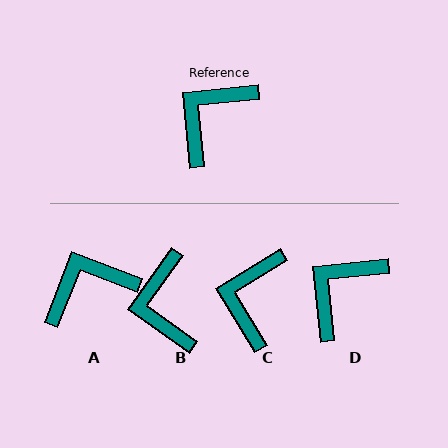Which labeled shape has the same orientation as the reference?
D.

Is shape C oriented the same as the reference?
No, it is off by about 26 degrees.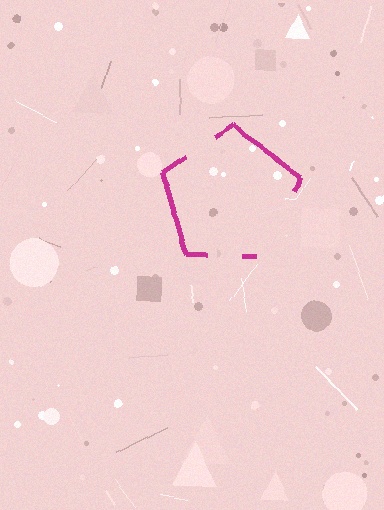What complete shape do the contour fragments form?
The contour fragments form a pentagon.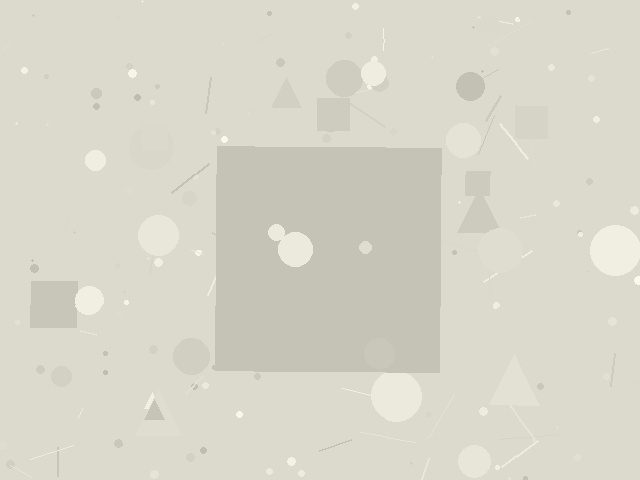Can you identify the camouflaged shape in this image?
The camouflaged shape is a square.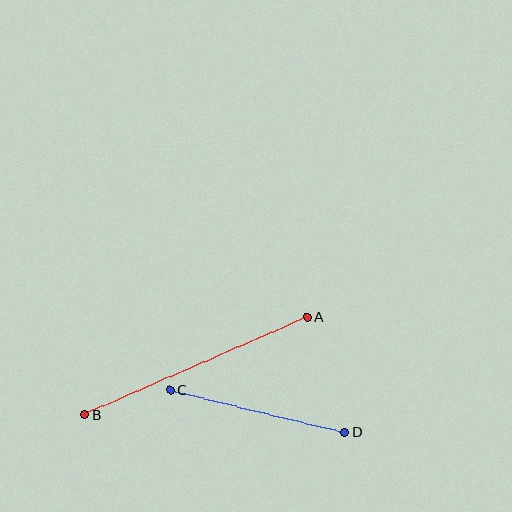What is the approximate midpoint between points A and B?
The midpoint is at approximately (196, 366) pixels.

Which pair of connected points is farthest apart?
Points A and B are farthest apart.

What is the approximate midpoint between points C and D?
The midpoint is at approximately (257, 411) pixels.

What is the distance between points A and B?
The distance is approximately 243 pixels.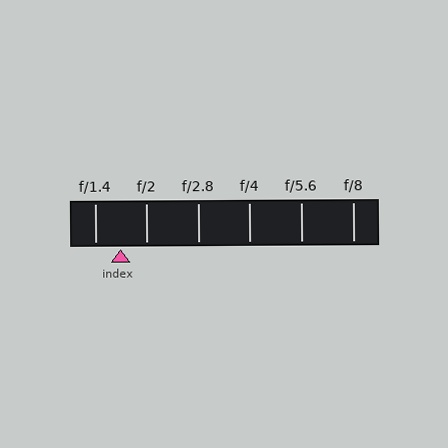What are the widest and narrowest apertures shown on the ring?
The widest aperture shown is f/1.4 and the narrowest is f/8.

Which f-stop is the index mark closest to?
The index mark is closest to f/1.4.